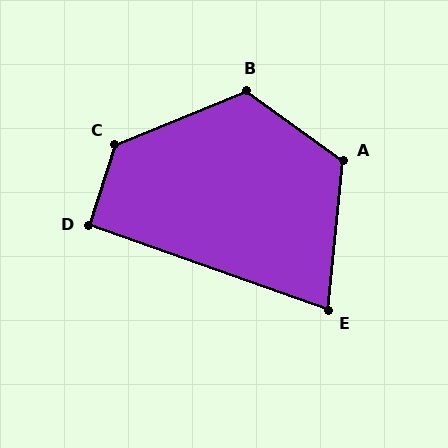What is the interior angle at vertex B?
Approximately 122 degrees (obtuse).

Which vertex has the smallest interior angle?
E, at approximately 76 degrees.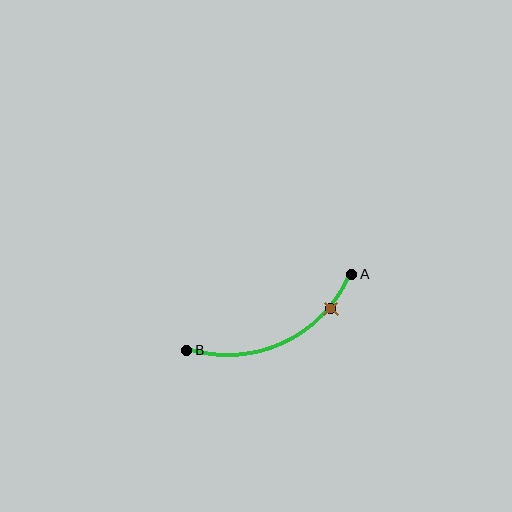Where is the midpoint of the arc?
The arc midpoint is the point on the curve farthest from the straight line joining A and B. It sits below that line.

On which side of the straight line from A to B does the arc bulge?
The arc bulges below the straight line connecting A and B.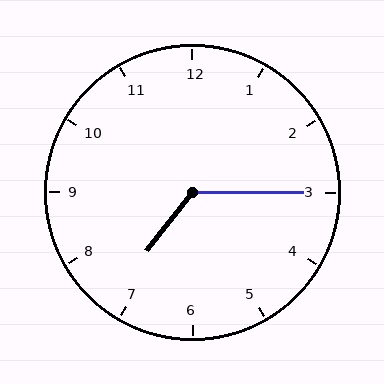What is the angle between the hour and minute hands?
Approximately 128 degrees.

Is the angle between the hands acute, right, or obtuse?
It is obtuse.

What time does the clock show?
7:15.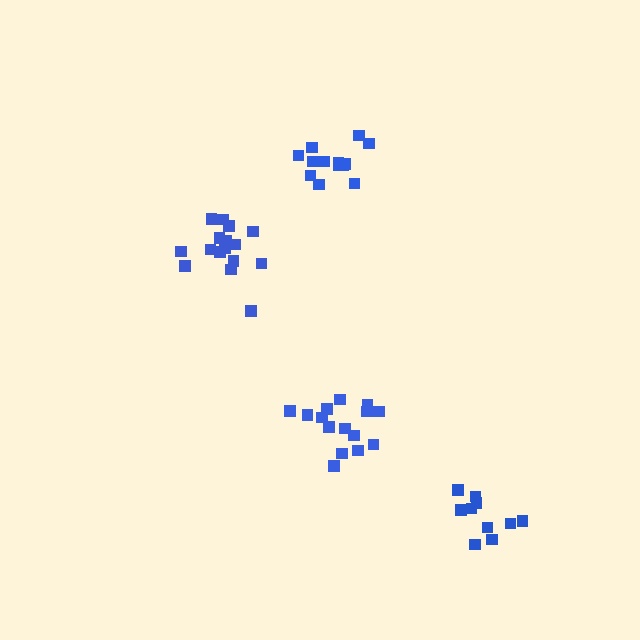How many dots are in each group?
Group 1: 15 dots, Group 2: 14 dots, Group 3: 16 dots, Group 4: 10 dots (55 total).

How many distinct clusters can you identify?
There are 4 distinct clusters.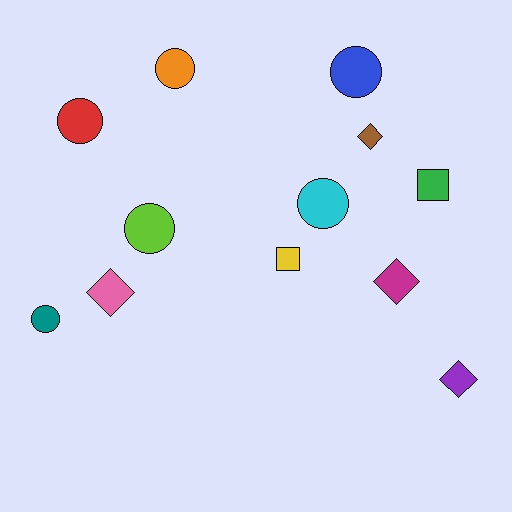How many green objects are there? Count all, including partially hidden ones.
There is 1 green object.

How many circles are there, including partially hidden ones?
There are 6 circles.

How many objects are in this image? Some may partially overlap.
There are 12 objects.